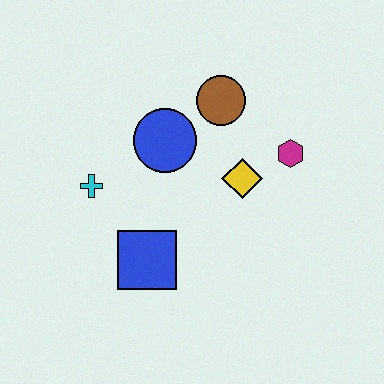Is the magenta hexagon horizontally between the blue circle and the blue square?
No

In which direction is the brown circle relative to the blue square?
The brown circle is above the blue square.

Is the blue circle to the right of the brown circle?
No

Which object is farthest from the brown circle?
The blue square is farthest from the brown circle.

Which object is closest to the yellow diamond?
The magenta hexagon is closest to the yellow diamond.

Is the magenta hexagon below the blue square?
No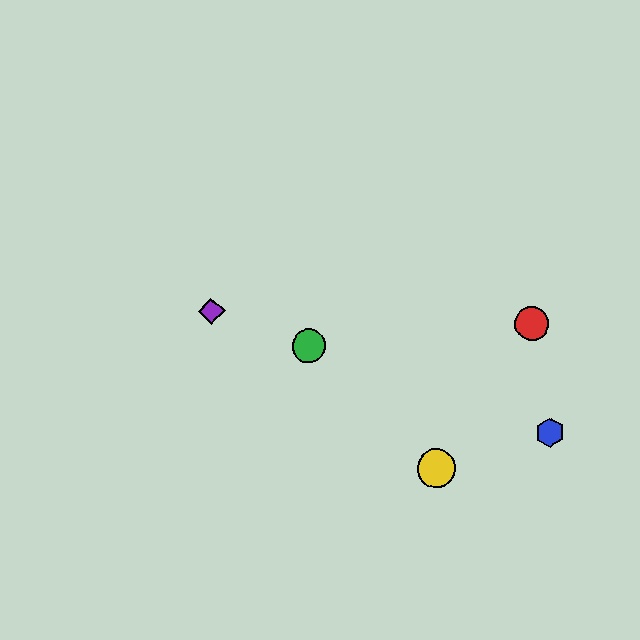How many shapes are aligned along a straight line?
3 shapes (the blue hexagon, the green circle, the purple diamond) are aligned along a straight line.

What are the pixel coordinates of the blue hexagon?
The blue hexagon is at (550, 433).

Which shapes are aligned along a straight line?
The blue hexagon, the green circle, the purple diamond are aligned along a straight line.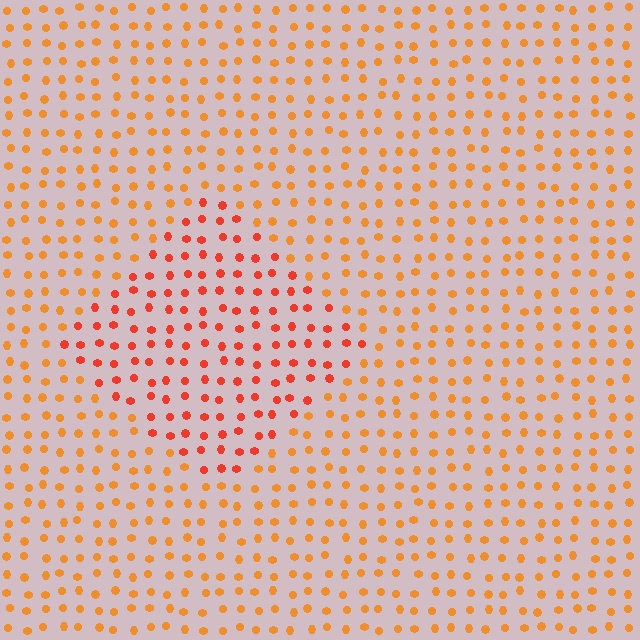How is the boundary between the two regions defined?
The boundary is defined purely by a slight shift in hue (about 26 degrees). Spacing, size, and orientation are identical on both sides.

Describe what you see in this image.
The image is filled with small orange elements in a uniform arrangement. A diamond-shaped region is visible where the elements are tinted to a slightly different hue, forming a subtle color boundary.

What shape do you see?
I see a diamond.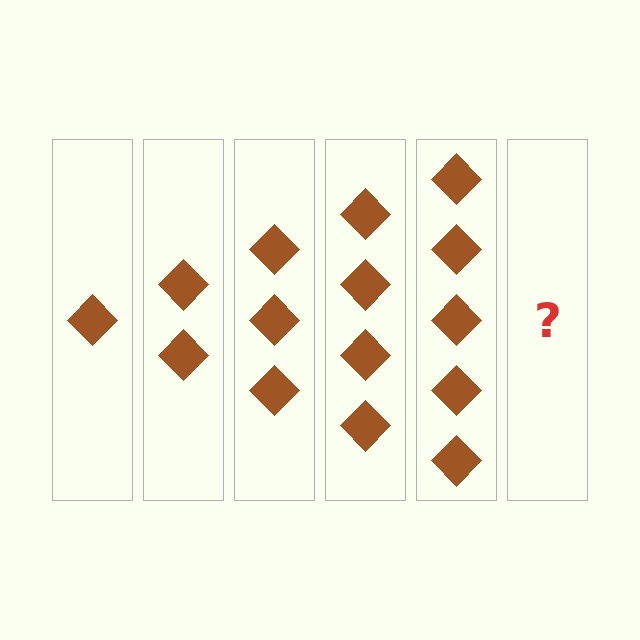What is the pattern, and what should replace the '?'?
The pattern is that each step adds one more diamond. The '?' should be 6 diamonds.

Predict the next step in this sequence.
The next step is 6 diamonds.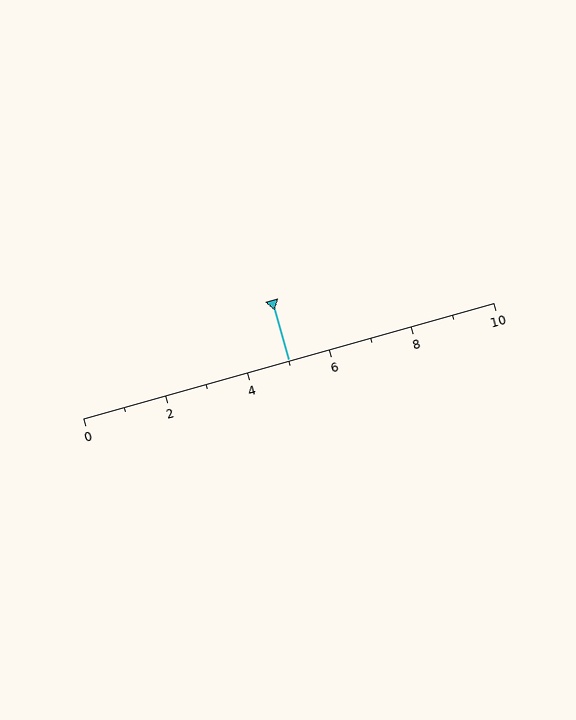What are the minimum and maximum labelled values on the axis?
The axis runs from 0 to 10.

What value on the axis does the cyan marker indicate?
The marker indicates approximately 5.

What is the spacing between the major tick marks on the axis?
The major ticks are spaced 2 apart.